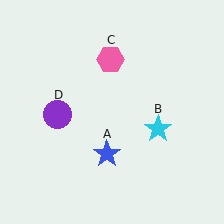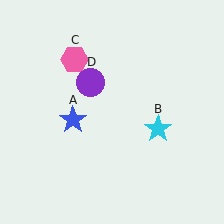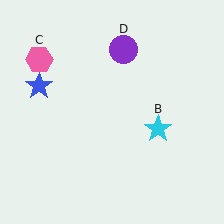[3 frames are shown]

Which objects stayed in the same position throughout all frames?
Cyan star (object B) remained stationary.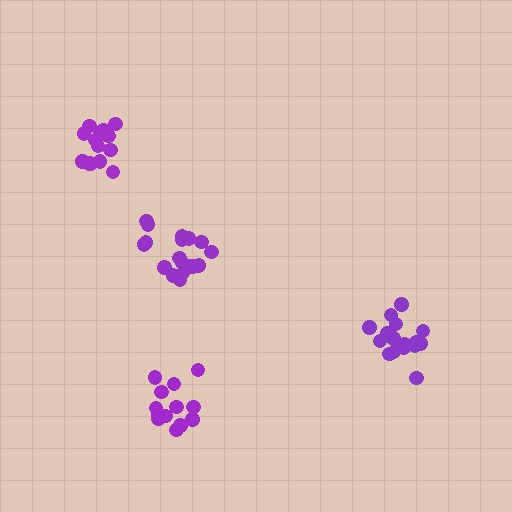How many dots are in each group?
Group 1: 19 dots, Group 2: 16 dots, Group 3: 14 dots, Group 4: 14 dots (63 total).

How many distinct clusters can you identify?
There are 4 distinct clusters.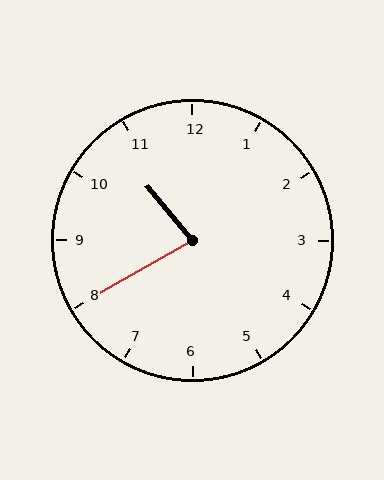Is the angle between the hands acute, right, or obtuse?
It is acute.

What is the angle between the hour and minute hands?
Approximately 80 degrees.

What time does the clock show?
10:40.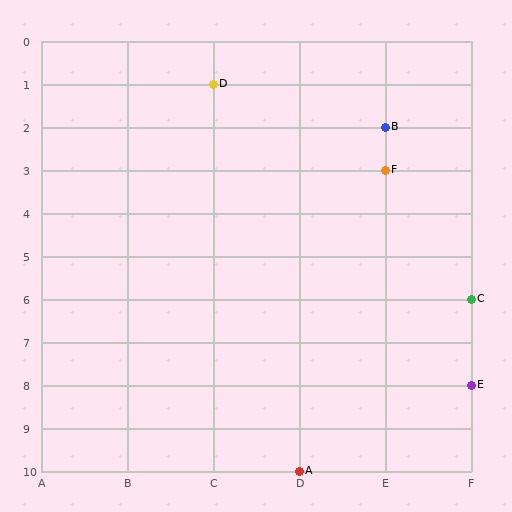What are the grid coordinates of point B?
Point B is at grid coordinates (E, 2).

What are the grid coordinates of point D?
Point D is at grid coordinates (C, 1).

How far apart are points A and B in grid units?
Points A and B are 1 column and 8 rows apart (about 8.1 grid units diagonally).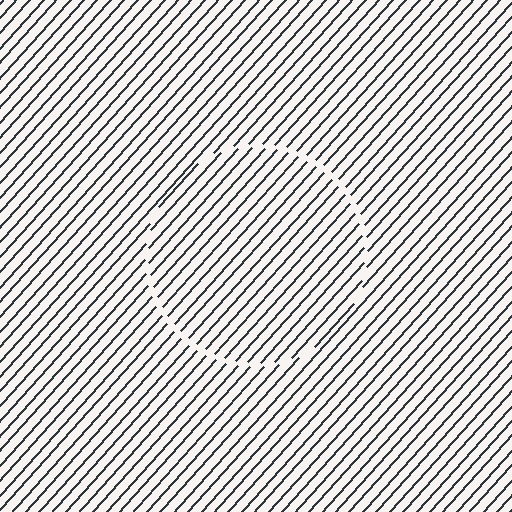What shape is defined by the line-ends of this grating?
An illusory circle. The interior of the shape contains the same grating, shifted by half a period — the contour is defined by the phase discontinuity where line-ends from the inner and outer gratings abut.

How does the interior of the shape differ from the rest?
The interior of the shape contains the same grating, shifted by half a period — the contour is defined by the phase discontinuity where line-ends from the inner and outer gratings abut.